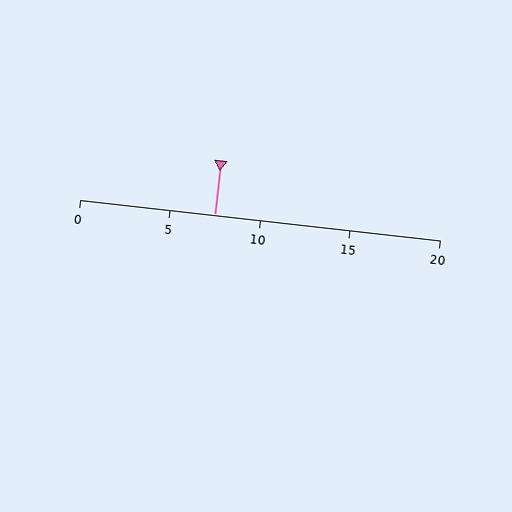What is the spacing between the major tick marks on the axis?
The major ticks are spaced 5 apart.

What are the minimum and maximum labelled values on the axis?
The axis runs from 0 to 20.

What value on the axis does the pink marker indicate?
The marker indicates approximately 7.5.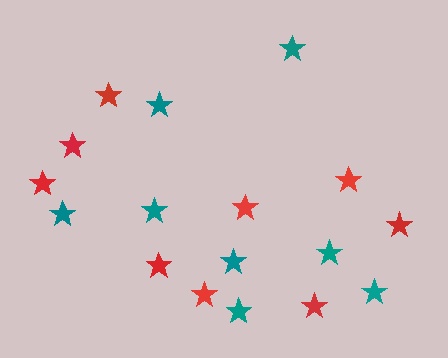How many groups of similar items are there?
There are 2 groups: one group of red stars (9) and one group of teal stars (8).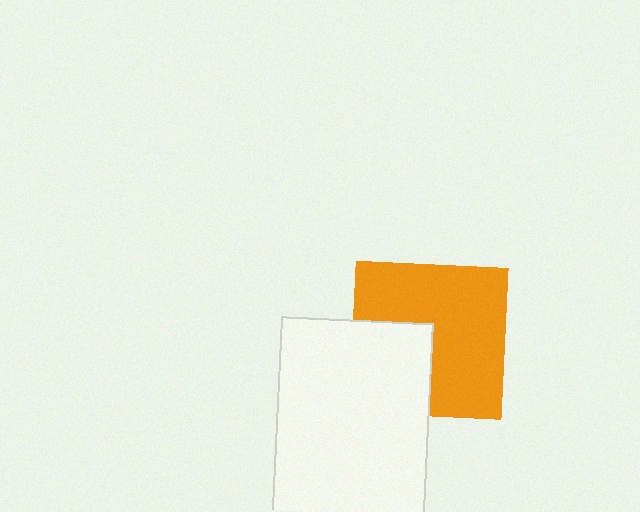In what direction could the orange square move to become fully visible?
The orange square could move toward the upper-right. That would shift it out from behind the white rectangle entirely.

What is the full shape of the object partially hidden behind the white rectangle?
The partially hidden object is an orange square.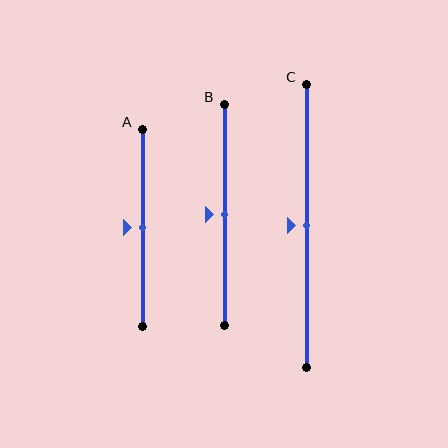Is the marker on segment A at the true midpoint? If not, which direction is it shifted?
Yes, the marker on segment A is at the true midpoint.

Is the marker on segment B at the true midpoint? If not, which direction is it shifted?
Yes, the marker on segment B is at the true midpoint.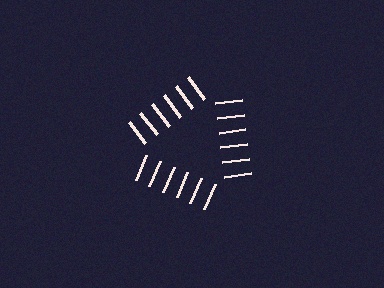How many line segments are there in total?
18 — 6 along each of the 3 edges.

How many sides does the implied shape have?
3 sides — the line-ends trace a triangle.